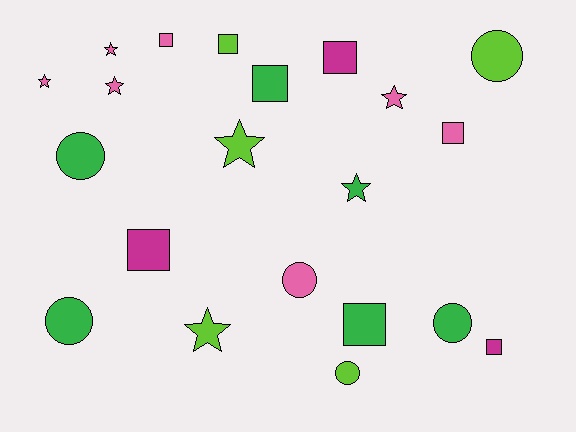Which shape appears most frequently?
Square, with 8 objects.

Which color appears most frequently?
Pink, with 7 objects.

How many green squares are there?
There are 2 green squares.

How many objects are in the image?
There are 21 objects.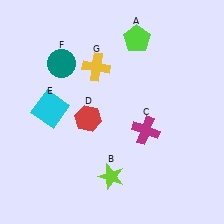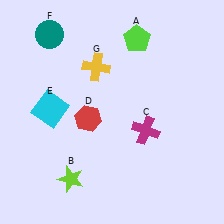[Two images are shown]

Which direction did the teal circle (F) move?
The teal circle (F) moved up.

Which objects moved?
The objects that moved are: the lime star (B), the teal circle (F).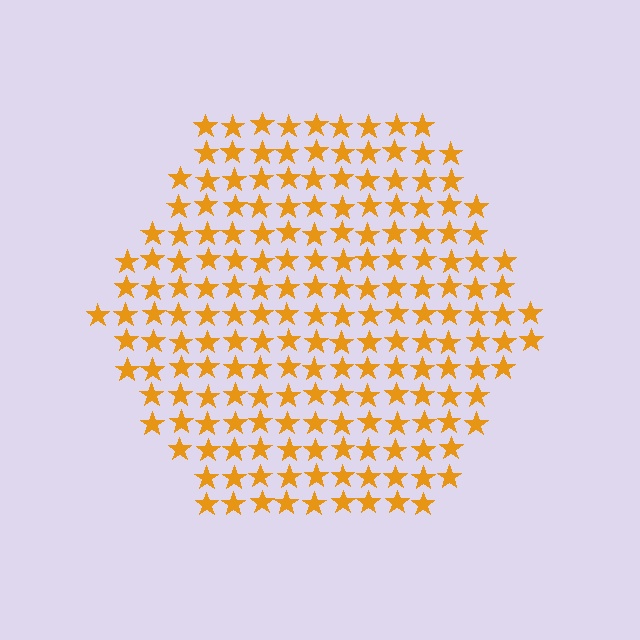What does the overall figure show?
The overall figure shows a hexagon.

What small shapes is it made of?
It is made of small stars.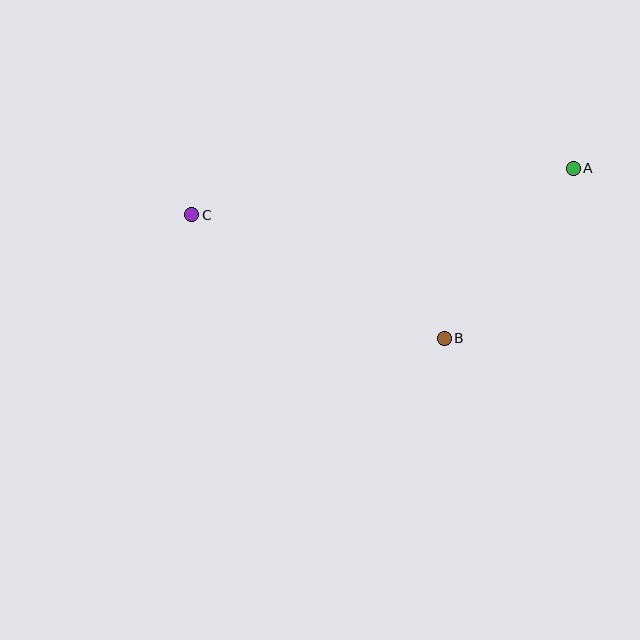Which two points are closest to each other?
Points A and B are closest to each other.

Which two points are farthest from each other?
Points A and C are farthest from each other.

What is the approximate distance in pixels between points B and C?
The distance between B and C is approximately 281 pixels.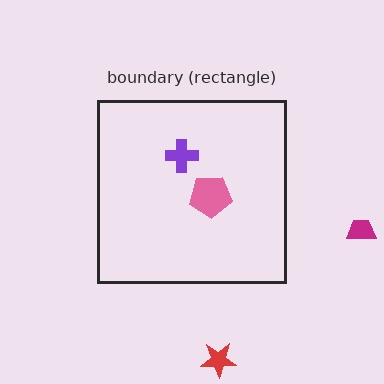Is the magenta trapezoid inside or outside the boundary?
Outside.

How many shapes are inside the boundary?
2 inside, 2 outside.